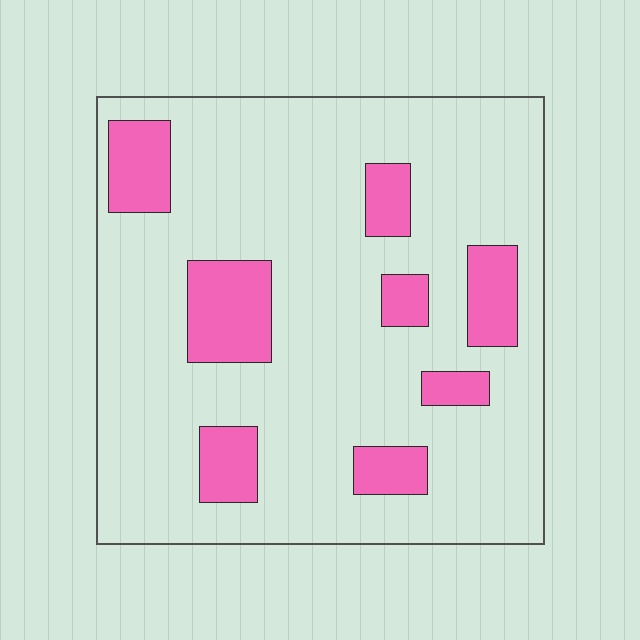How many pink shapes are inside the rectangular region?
8.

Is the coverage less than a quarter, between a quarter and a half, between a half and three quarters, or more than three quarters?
Less than a quarter.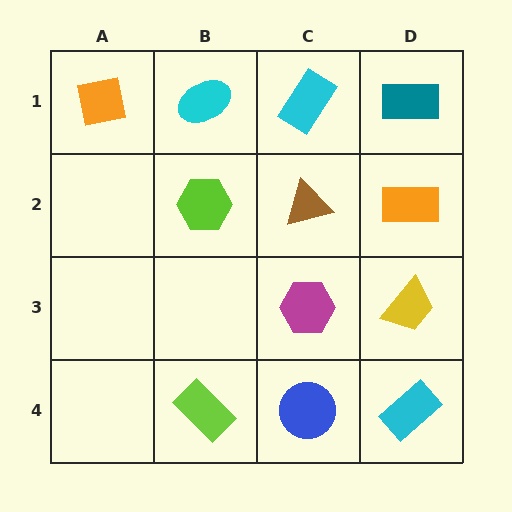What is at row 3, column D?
A yellow trapezoid.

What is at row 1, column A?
An orange square.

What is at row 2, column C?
A brown triangle.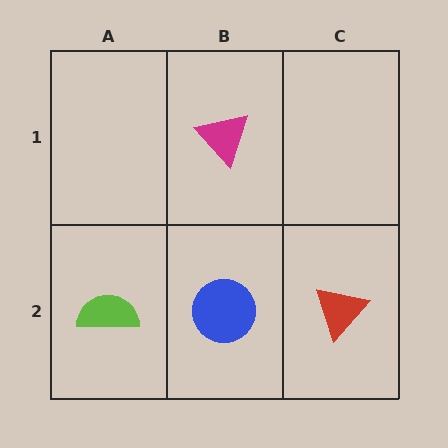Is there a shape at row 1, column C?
No, that cell is empty.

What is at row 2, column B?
A blue circle.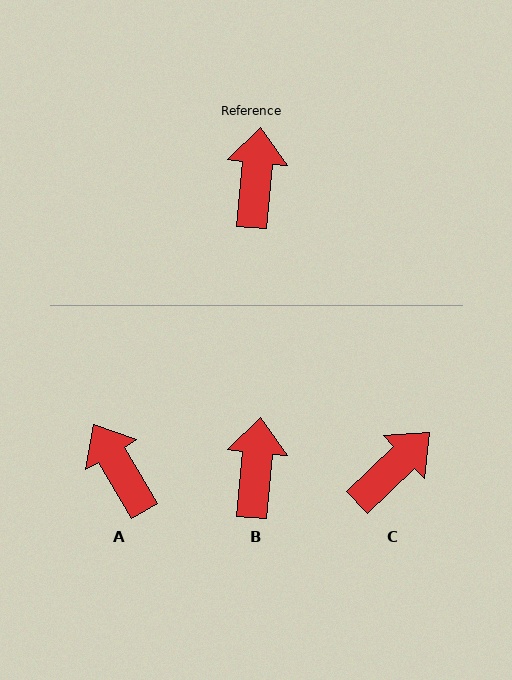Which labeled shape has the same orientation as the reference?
B.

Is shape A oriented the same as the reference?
No, it is off by about 36 degrees.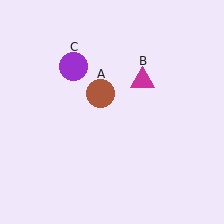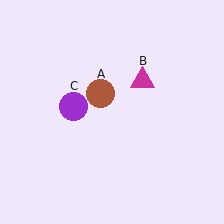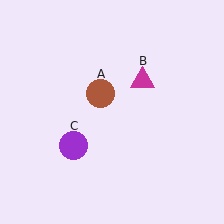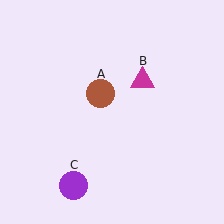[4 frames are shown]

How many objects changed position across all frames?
1 object changed position: purple circle (object C).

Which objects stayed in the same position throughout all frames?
Brown circle (object A) and magenta triangle (object B) remained stationary.